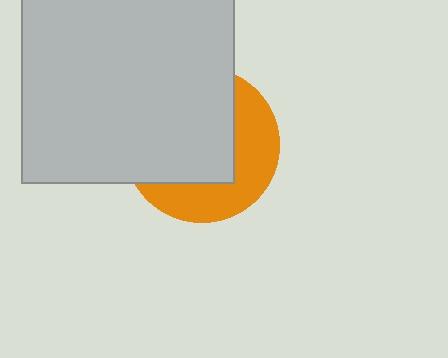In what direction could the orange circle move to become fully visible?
The orange circle could move toward the lower-right. That would shift it out from behind the light gray rectangle entirely.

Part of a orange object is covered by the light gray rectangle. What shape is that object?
It is a circle.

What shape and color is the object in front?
The object in front is a light gray rectangle.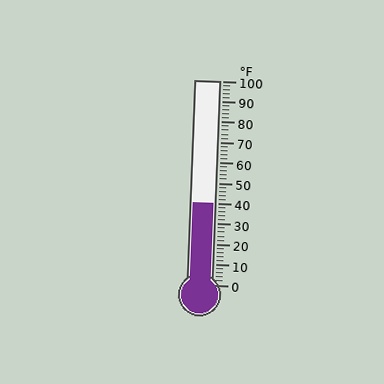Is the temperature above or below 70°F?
The temperature is below 70°F.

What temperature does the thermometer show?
The thermometer shows approximately 40°F.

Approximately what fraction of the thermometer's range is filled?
The thermometer is filled to approximately 40% of its range.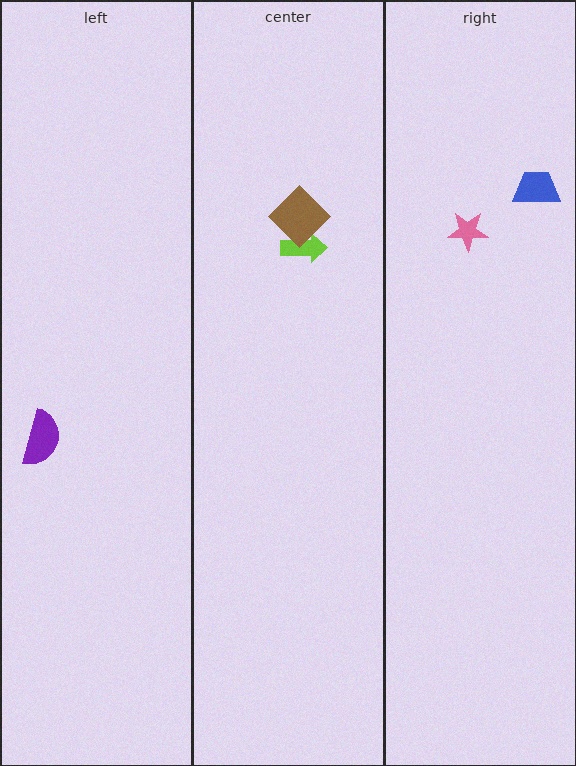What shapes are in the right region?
The pink star, the blue trapezoid.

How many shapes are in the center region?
2.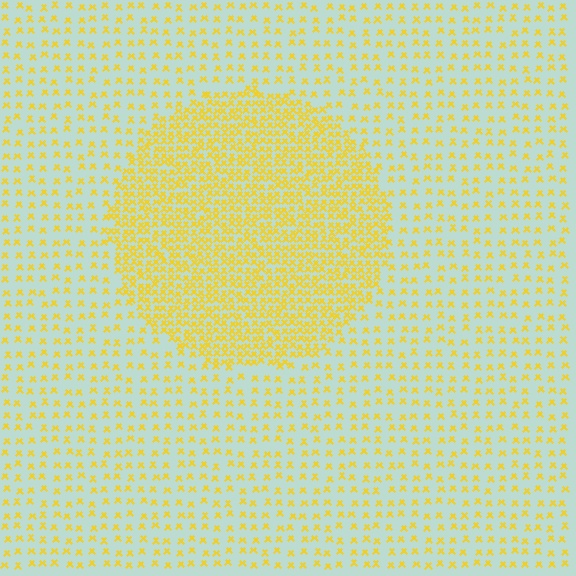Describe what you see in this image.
The image contains small yellow elements arranged at two different densities. A circle-shaped region is visible where the elements are more densely packed than the surrounding area.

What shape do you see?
I see a circle.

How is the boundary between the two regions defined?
The boundary is defined by a change in element density (approximately 2.7x ratio). All elements are the same color, size, and shape.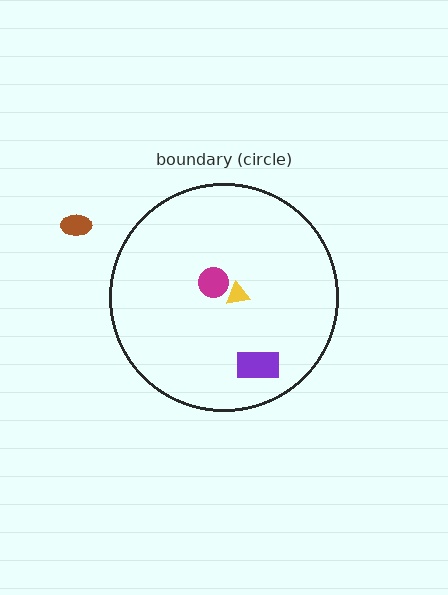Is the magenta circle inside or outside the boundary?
Inside.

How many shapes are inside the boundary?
3 inside, 1 outside.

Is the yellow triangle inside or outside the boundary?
Inside.